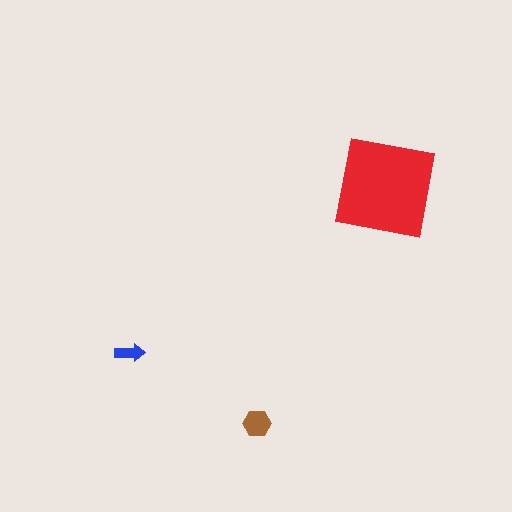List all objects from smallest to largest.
The blue arrow, the brown hexagon, the red square.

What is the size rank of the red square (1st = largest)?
1st.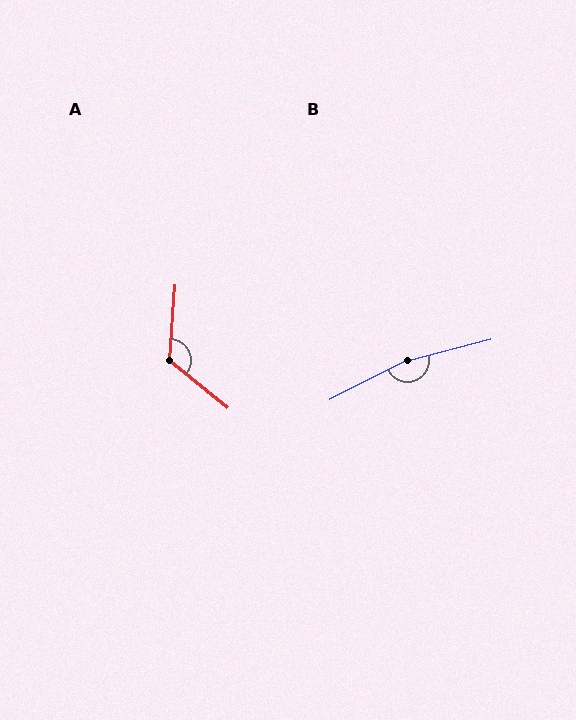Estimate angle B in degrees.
Approximately 168 degrees.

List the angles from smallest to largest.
A (125°), B (168°).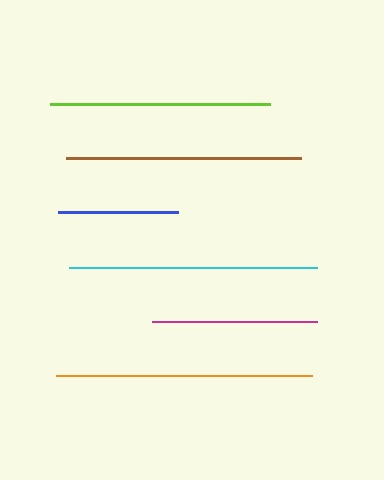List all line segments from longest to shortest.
From longest to shortest: orange, cyan, brown, lime, magenta, blue.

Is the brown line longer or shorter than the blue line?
The brown line is longer than the blue line.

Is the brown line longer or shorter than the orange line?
The orange line is longer than the brown line.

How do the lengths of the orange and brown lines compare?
The orange and brown lines are approximately the same length.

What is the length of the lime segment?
The lime segment is approximately 220 pixels long.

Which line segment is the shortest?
The blue line is the shortest at approximately 120 pixels.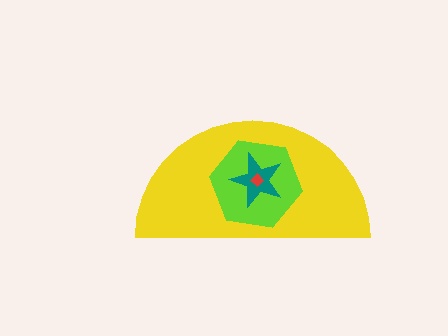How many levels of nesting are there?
4.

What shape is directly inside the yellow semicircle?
The lime hexagon.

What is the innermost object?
The red diamond.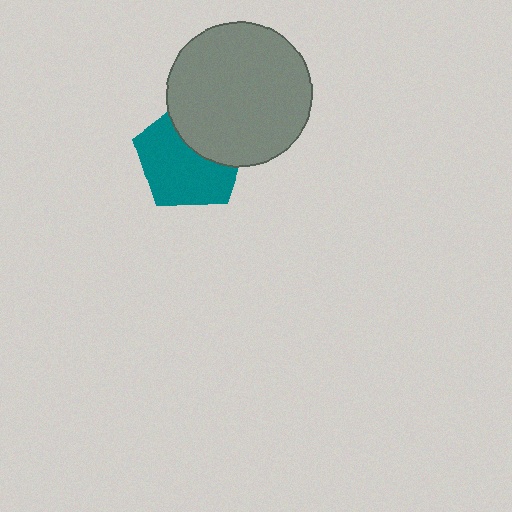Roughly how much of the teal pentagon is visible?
About half of it is visible (roughly 63%).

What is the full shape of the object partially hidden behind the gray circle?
The partially hidden object is a teal pentagon.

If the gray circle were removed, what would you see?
You would see the complete teal pentagon.